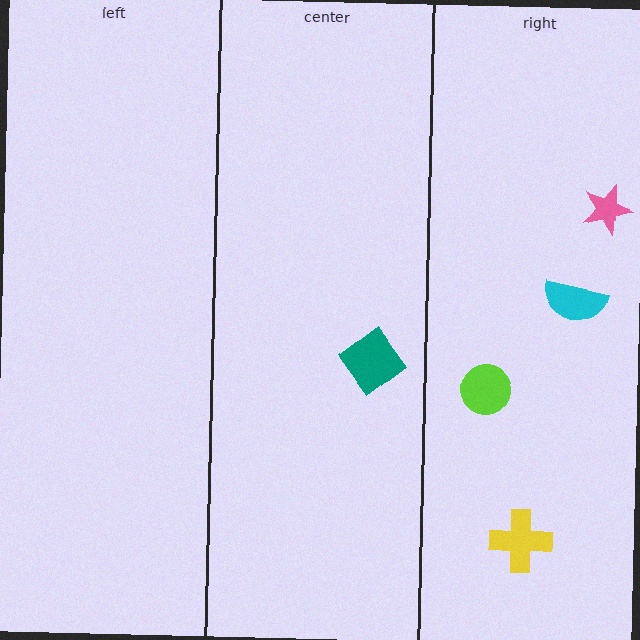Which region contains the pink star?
The right region.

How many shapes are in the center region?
1.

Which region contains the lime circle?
The right region.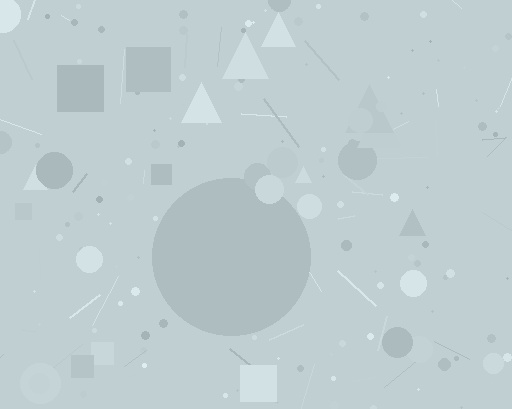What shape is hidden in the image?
A circle is hidden in the image.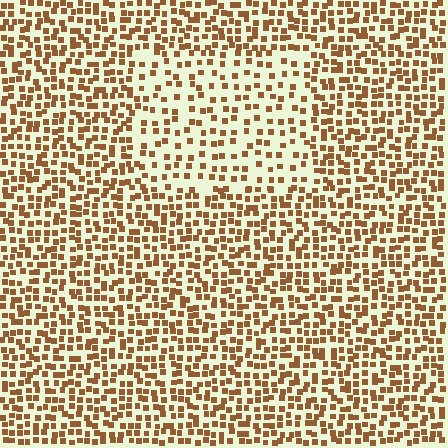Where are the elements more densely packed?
The elements are more densely packed outside the rectangle boundary.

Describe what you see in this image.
The image contains small brown elements arranged at two different densities. A rectangle-shaped region is visible where the elements are less densely packed than the surrounding area.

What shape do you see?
I see a rectangle.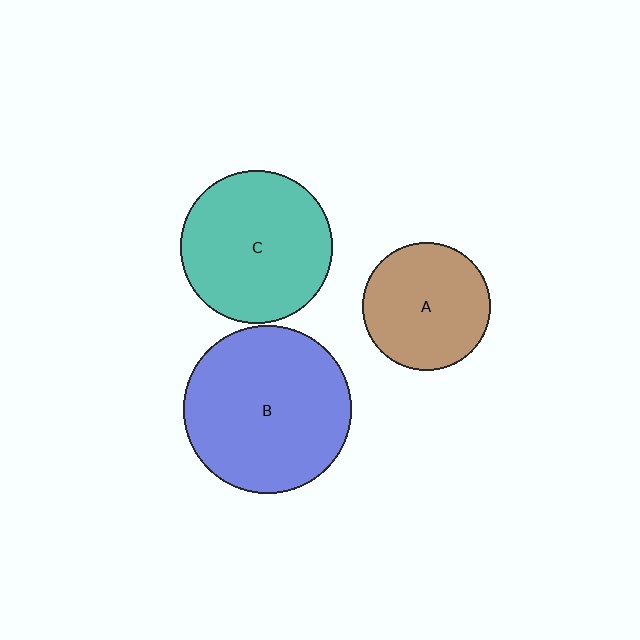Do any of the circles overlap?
No, none of the circles overlap.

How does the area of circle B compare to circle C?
Approximately 1.2 times.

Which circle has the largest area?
Circle B (blue).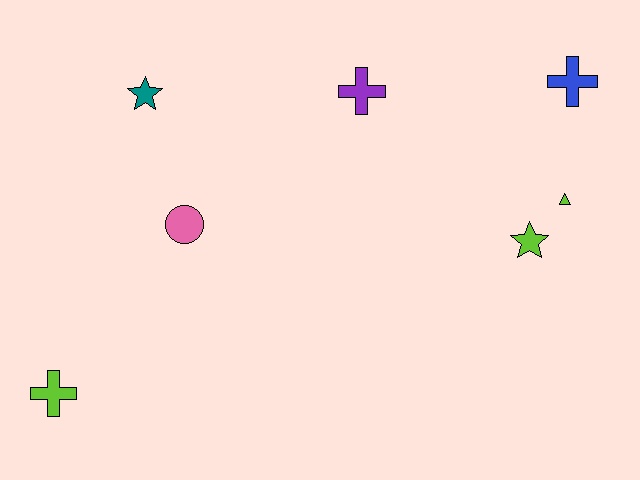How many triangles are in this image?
There is 1 triangle.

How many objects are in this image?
There are 7 objects.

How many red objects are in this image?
There are no red objects.